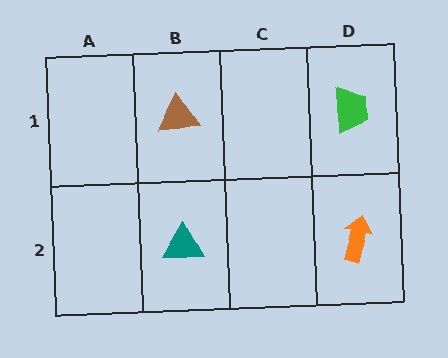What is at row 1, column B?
A brown triangle.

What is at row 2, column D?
An orange arrow.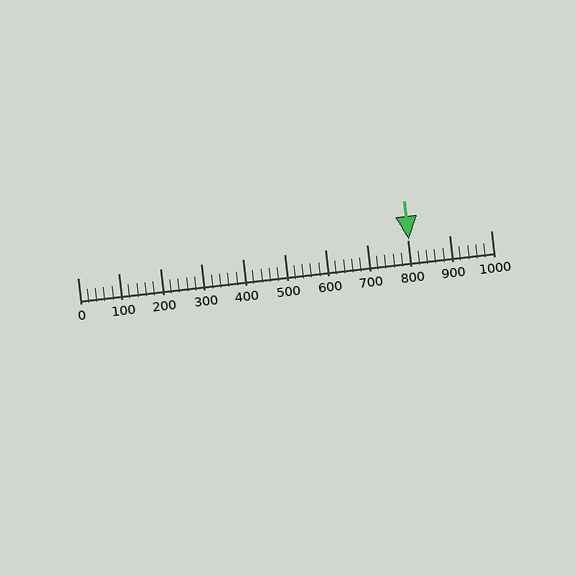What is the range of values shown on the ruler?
The ruler shows values from 0 to 1000.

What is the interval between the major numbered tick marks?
The major tick marks are spaced 100 units apart.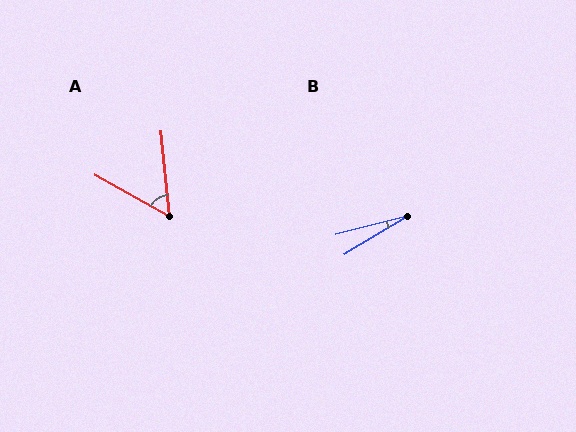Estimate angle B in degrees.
Approximately 17 degrees.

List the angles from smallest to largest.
B (17°), A (55°).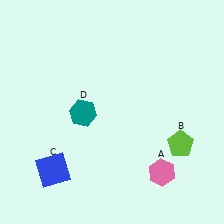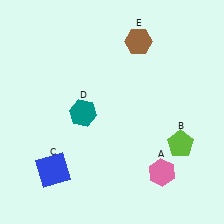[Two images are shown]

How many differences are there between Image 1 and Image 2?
There is 1 difference between the two images.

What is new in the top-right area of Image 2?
A brown hexagon (E) was added in the top-right area of Image 2.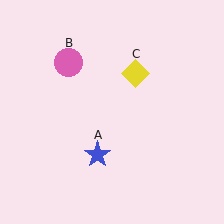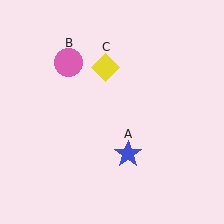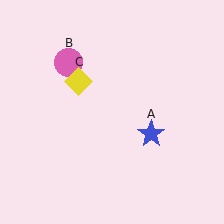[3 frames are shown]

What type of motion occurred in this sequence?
The blue star (object A), yellow diamond (object C) rotated counterclockwise around the center of the scene.